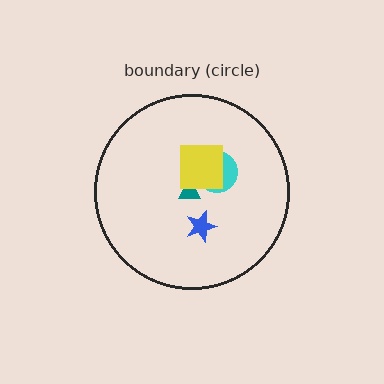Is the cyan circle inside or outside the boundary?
Inside.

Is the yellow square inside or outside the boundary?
Inside.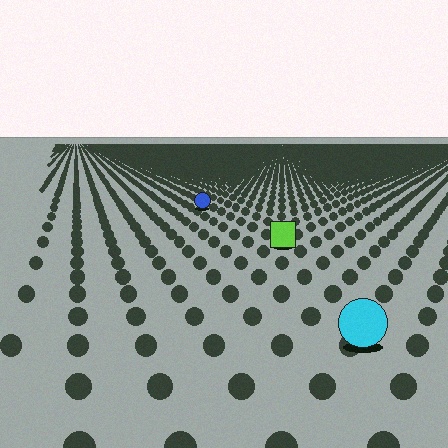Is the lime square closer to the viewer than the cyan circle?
No. The cyan circle is closer — you can tell from the texture gradient: the ground texture is coarser near it.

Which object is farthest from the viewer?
The blue circle is farthest from the viewer. It appears smaller and the ground texture around it is denser.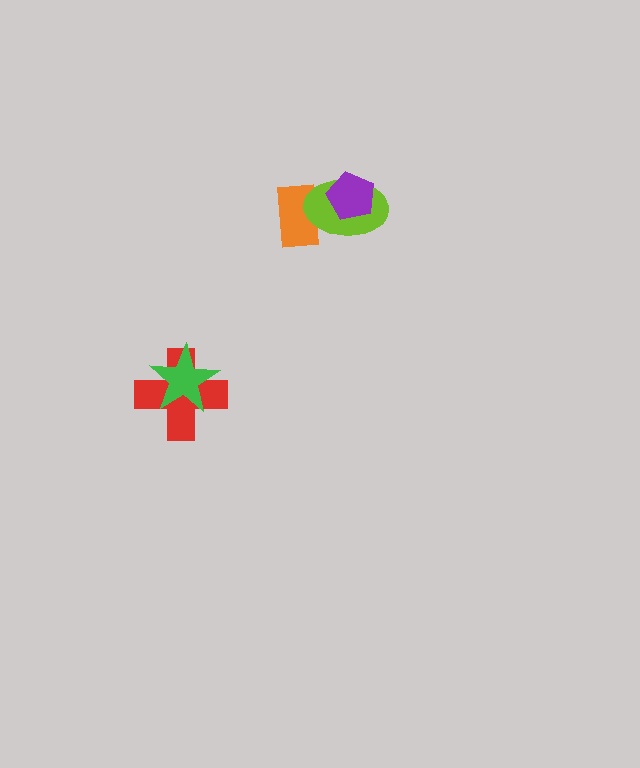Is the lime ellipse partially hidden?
Yes, it is partially covered by another shape.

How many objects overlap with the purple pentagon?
1 object overlaps with the purple pentagon.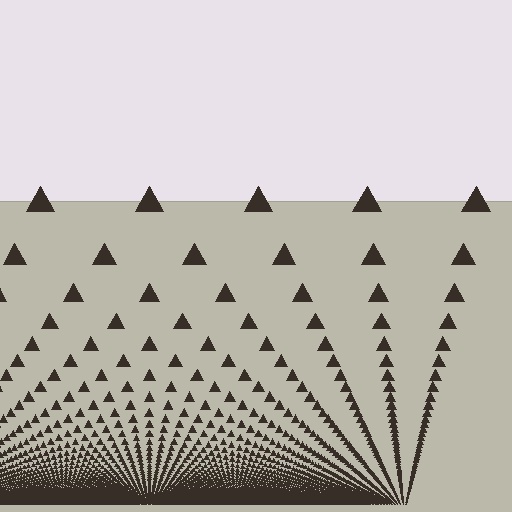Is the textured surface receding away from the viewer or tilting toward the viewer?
The surface appears to tilt toward the viewer. Texture elements get larger and sparser toward the top.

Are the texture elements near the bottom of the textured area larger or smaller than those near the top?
Smaller. The gradient is inverted — elements near the bottom are smaller and denser.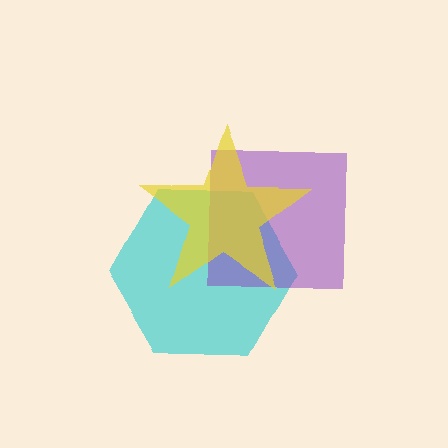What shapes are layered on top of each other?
The layered shapes are: a cyan hexagon, a purple square, a yellow star.